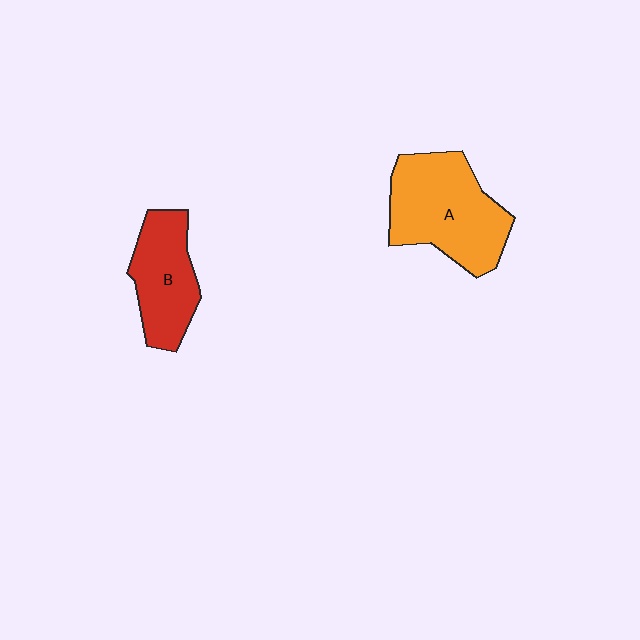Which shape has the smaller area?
Shape B (red).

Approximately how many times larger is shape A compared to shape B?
Approximately 1.4 times.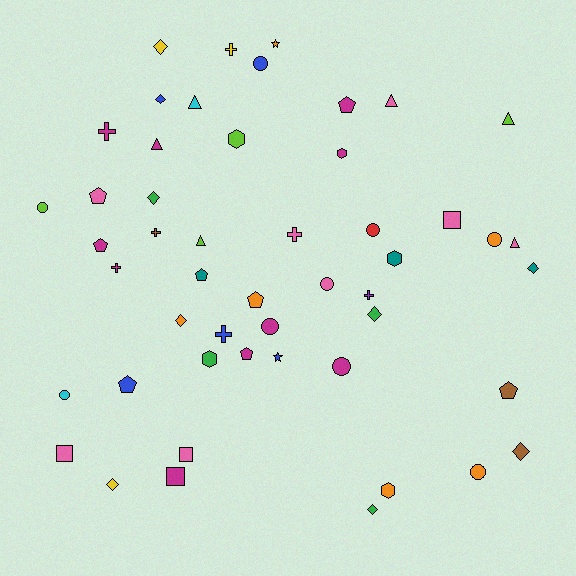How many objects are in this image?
There are 50 objects.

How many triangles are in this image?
There are 6 triangles.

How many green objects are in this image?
There are 4 green objects.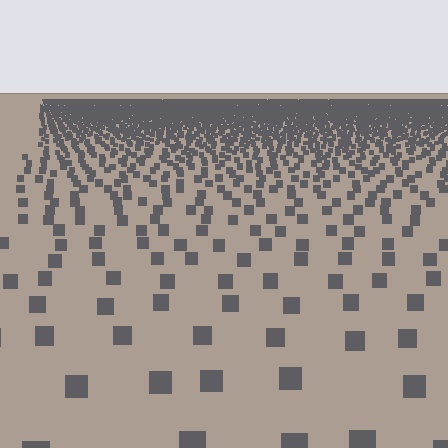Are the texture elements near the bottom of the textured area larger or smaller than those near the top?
Larger. Near the bottom, elements are closer to the viewer and appear at a bigger on-screen size.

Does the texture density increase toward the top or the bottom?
Density increases toward the top.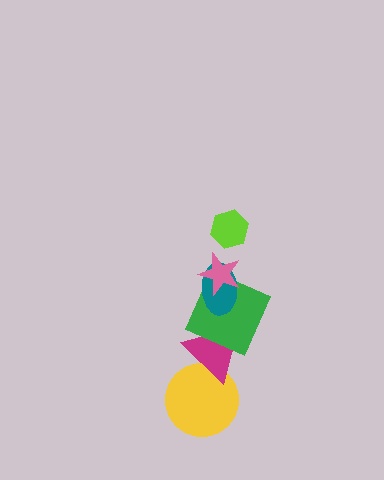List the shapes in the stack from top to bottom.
From top to bottom: the lime hexagon, the pink star, the teal ellipse, the green square, the magenta triangle, the yellow circle.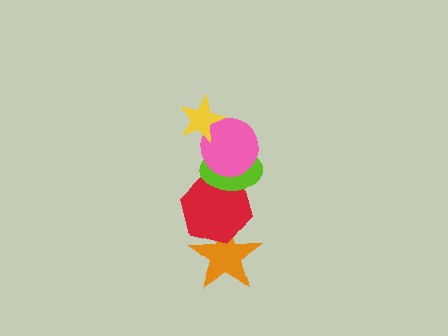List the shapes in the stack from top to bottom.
From top to bottom: the yellow star, the pink circle, the lime ellipse, the red hexagon, the orange star.